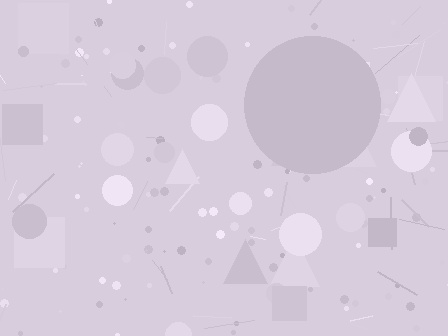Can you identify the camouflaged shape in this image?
The camouflaged shape is a circle.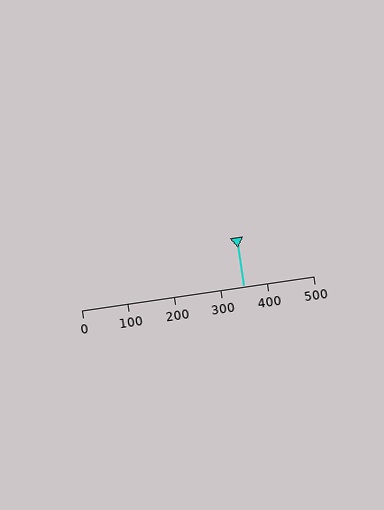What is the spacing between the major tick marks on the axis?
The major ticks are spaced 100 apart.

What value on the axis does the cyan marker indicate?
The marker indicates approximately 350.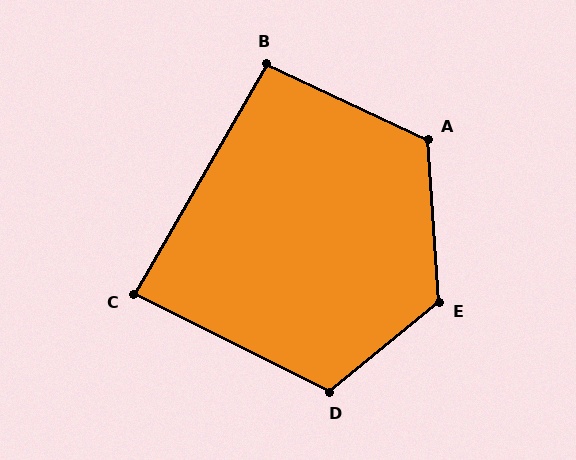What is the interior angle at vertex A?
Approximately 119 degrees (obtuse).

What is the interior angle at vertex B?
Approximately 95 degrees (obtuse).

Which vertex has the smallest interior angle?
C, at approximately 87 degrees.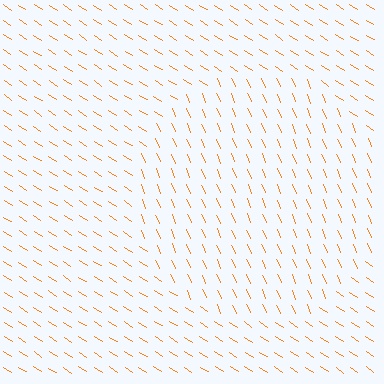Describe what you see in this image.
The image is filled with small orange line segments. A circle region in the image has lines oriented differently from the surrounding lines, creating a visible texture boundary.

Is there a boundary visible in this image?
Yes, there is a texture boundary formed by a change in line orientation.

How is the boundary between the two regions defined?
The boundary is defined purely by a change in line orientation (approximately 34 degrees difference). All lines are the same color and thickness.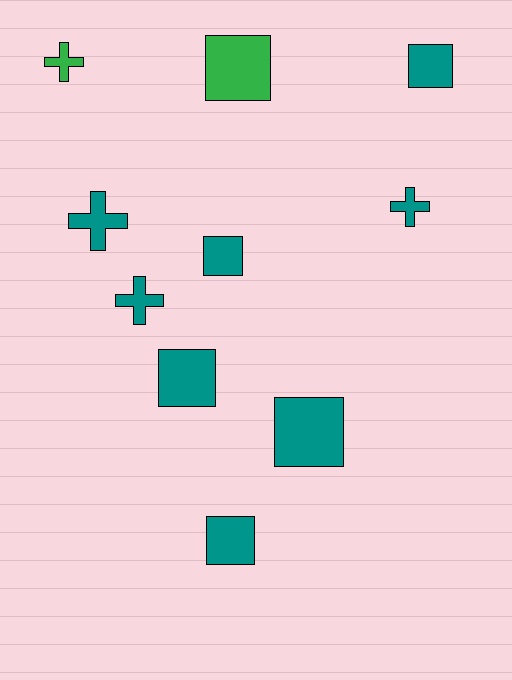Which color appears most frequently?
Teal, with 8 objects.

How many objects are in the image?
There are 10 objects.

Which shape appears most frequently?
Square, with 6 objects.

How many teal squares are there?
There are 5 teal squares.